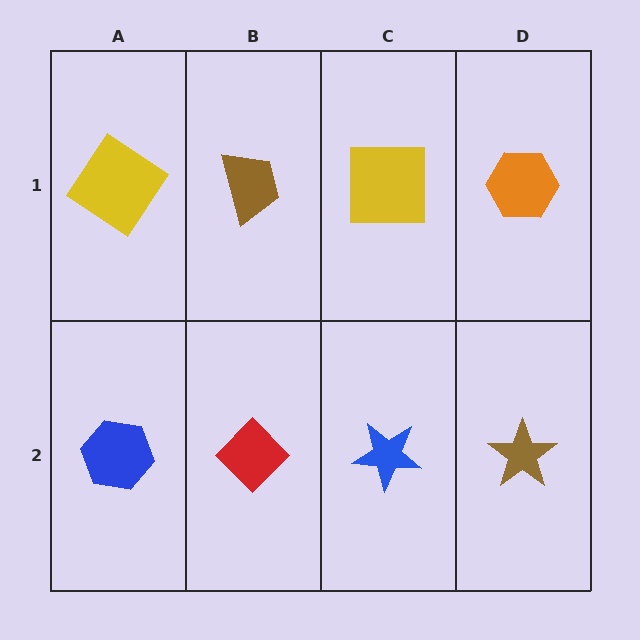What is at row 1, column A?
A yellow diamond.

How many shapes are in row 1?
4 shapes.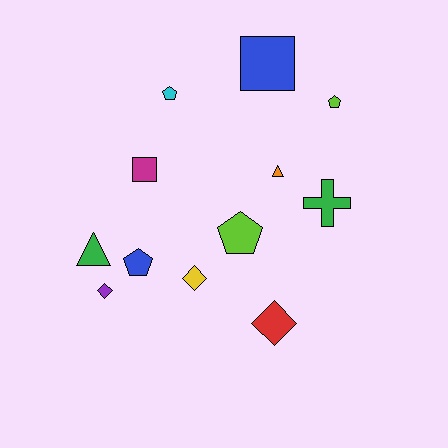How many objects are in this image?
There are 12 objects.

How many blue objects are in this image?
There are 2 blue objects.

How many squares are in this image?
There are 2 squares.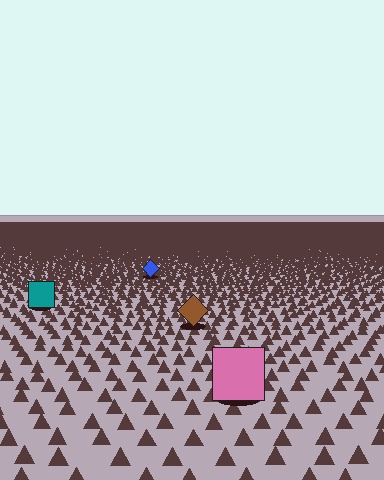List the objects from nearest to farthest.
From nearest to farthest: the pink square, the brown diamond, the teal square, the blue diamond.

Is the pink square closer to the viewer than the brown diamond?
Yes. The pink square is closer — you can tell from the texture gradient: the ground texture is coarser near it.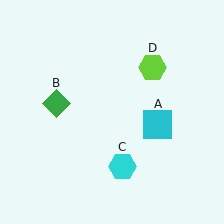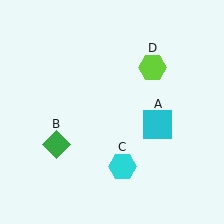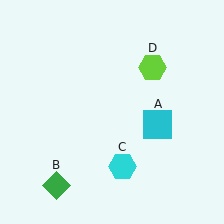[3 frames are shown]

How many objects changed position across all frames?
1 object changed position: green diamond (object B).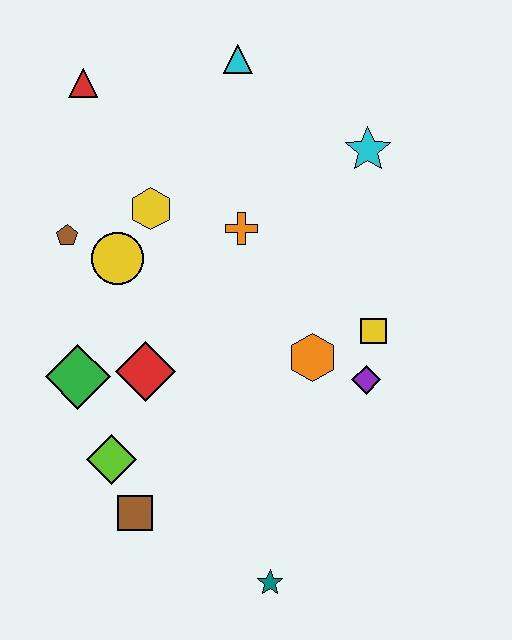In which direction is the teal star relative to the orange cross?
The teal star is below the orange cross.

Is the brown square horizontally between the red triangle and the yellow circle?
No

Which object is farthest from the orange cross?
The teal star is farthest from the orange cross.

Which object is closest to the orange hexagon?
The purple diamond is closest to the orange hexagon.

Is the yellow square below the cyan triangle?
Yes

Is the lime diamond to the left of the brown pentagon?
No